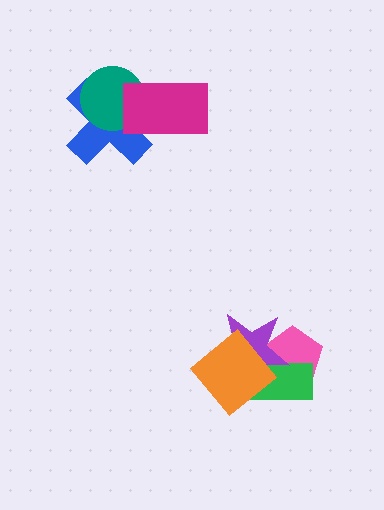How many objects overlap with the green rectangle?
3 objects overlap with the green rectangle.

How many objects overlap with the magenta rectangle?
2 objects overlap with the magenta rectangle.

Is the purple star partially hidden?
Yes, it is partially covered by another shape.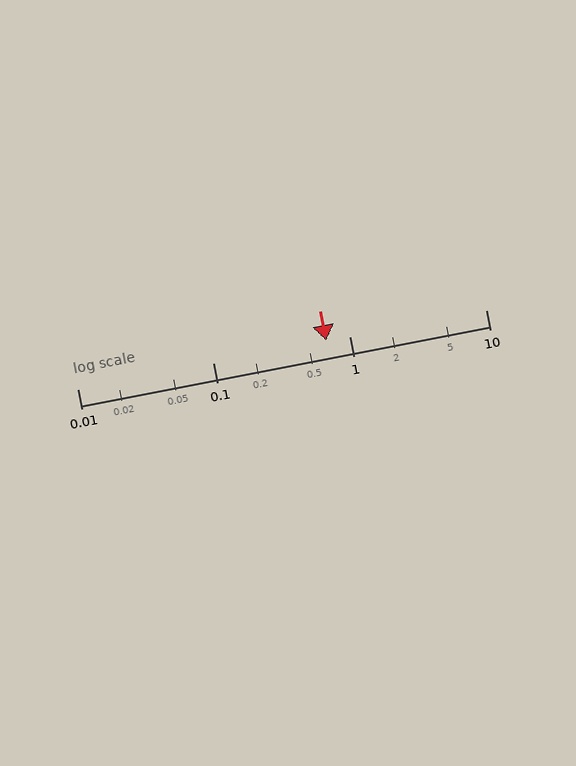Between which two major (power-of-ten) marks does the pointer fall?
The pointer is between 0.1 and 1.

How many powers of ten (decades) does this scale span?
The scale spans 3 decades, from 0.01 to 10.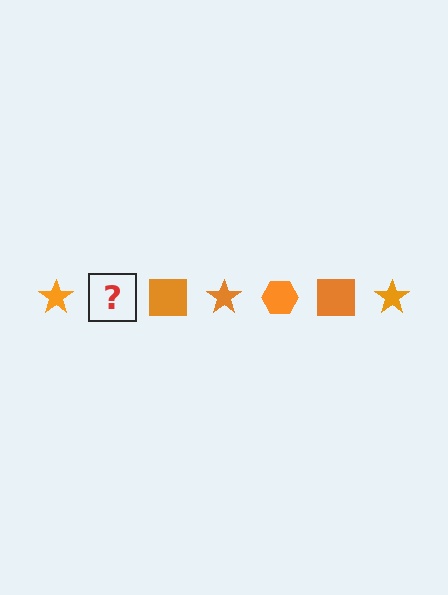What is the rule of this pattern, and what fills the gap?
The rule is that the pattern cycles through star, hexagon, square shapes in orange. The gap should be filled with an orange hexagon.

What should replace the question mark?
The question mark should be replaced with an orange hexagon.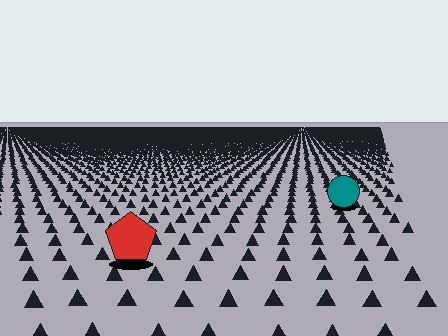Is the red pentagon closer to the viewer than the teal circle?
Yes. The red pentagon is closer — you can tell from the texture gradient: the ground texture is coarser near it.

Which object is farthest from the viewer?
The teal circle is farthest from the viewer. It appears smaller and the ground texture around it is denser.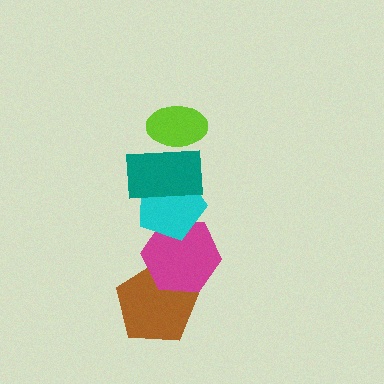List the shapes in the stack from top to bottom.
From top to bottom: the lime ellipse, the teal rectangle, the cyan pentagon, the magenta hexagon, the brown pentagon.